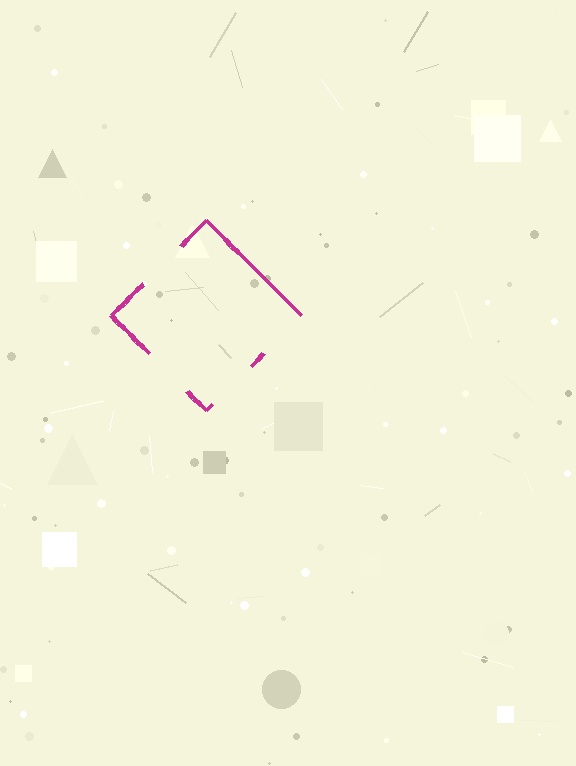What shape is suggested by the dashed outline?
The dashed outline suggests a diamond.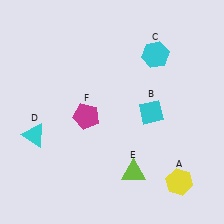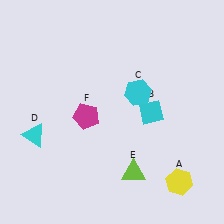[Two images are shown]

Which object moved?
The cyan hexagon (C) moved down.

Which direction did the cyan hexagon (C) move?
The cyan hexagon (C) moved down.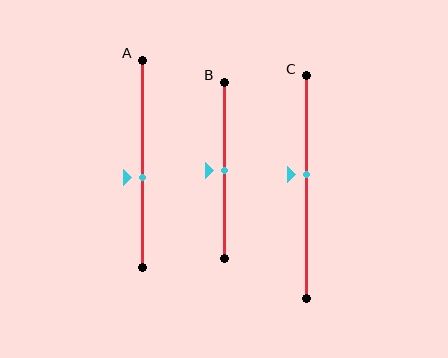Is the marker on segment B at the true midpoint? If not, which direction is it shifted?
Yes, the marker on segment B is at the true midpoint.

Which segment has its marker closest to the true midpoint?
Segment B has its marker closest to the true midpoint.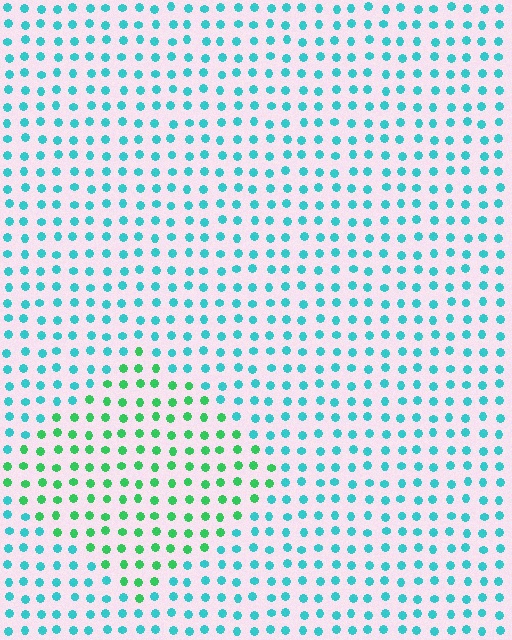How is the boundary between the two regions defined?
The boundary is defined purely by a slight shift in hue (about 44 degrees). Spacing, size, and orientation are identical on both sides.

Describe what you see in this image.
The image is filled with small cyan elements in a uniform arrangement. A diamond-shaped region is visible where the elements are tinted to a slightly different hue, forming a subtle color boundary.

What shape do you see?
I see a diamond.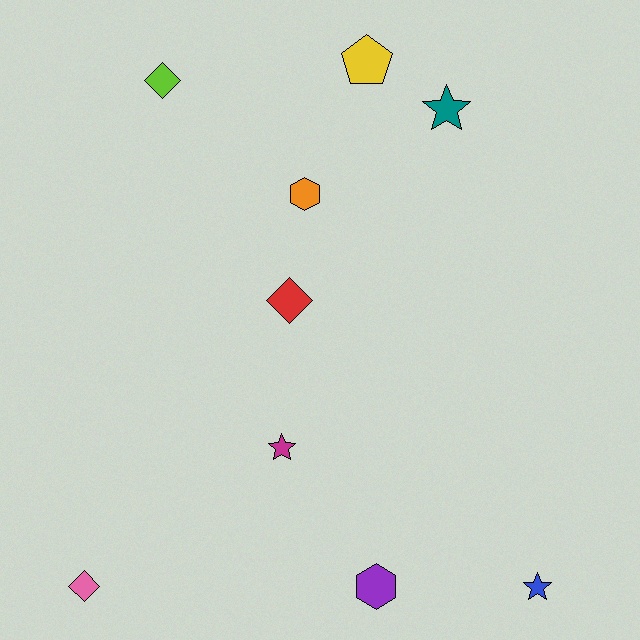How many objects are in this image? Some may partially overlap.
There are 9 objects.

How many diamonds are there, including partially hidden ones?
There are 3 diamonds.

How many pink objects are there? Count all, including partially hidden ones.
There is 1 pink object.